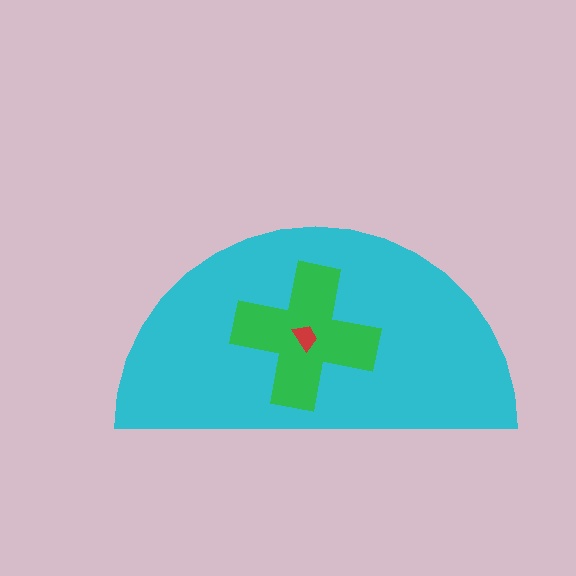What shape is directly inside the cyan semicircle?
The green cross.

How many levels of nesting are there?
3.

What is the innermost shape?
The red trapezoid.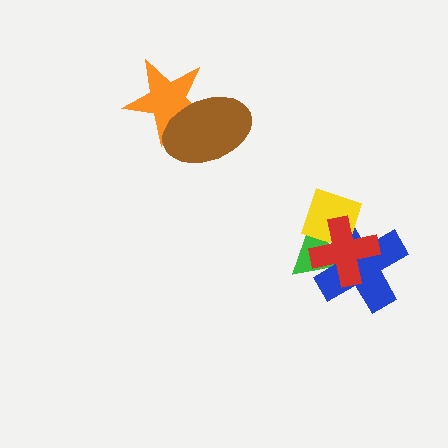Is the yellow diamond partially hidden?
Yes, it is partially covered by another shape.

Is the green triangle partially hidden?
Yes, it is partially covered by another shape.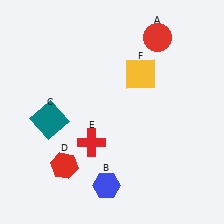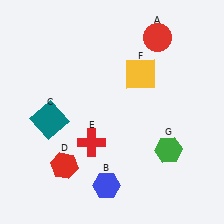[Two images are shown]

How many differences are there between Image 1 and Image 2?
There is 1 difference between the two images.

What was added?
A green hexagon (G) was added in Image 2.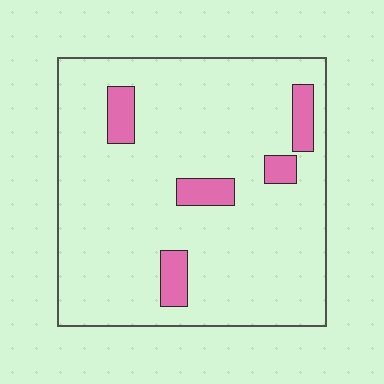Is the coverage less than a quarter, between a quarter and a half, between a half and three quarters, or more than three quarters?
Less than a quarter.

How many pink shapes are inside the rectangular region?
5.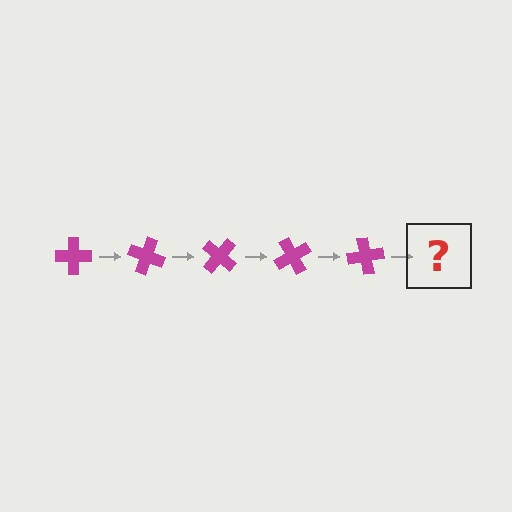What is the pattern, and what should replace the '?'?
The pattern is that the cross rotates 20 degrees each step. The '?' should be a magenta cross rotated 100 degrees.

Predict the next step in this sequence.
The next step is a magenta cross rotated 100 degrees.